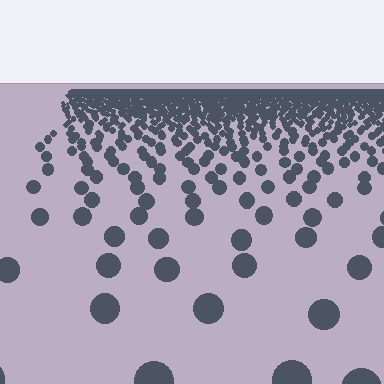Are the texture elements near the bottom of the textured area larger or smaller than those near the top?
Larger. Near the bottom, elements are closer to the viewer and appear at a bigger on-screen size.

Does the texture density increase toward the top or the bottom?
Density increases toward the top.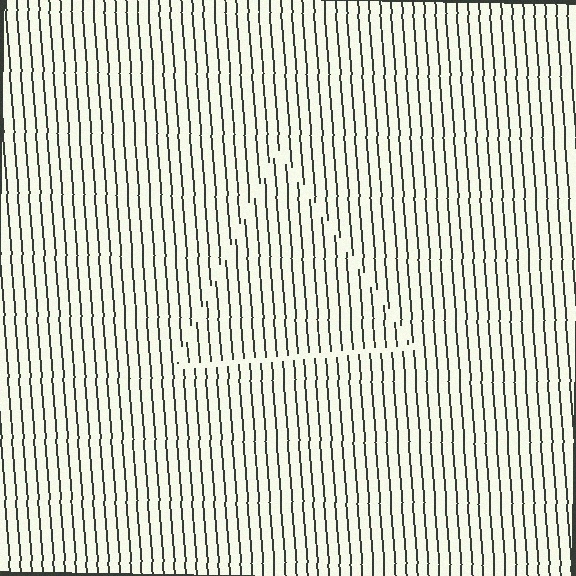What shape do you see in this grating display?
An illusory triangle. The interior of the shape contains the same grating, shifted by half a period — the contour is defined by the phase discontinuity where line-ends from the inner and outer gratings abut.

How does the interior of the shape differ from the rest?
The interior of the shape contains the same grating, shifted by half a period — the contour is defined by the phase discontinuity where line-ends from the inner and outer gratings abut.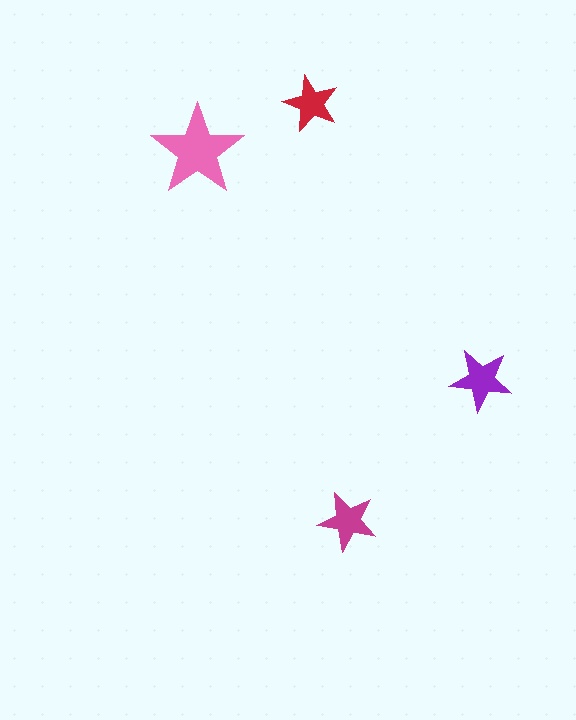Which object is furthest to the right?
The purple star is rightmost.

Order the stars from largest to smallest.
the pink one, the purple one, the magenta one, the red one.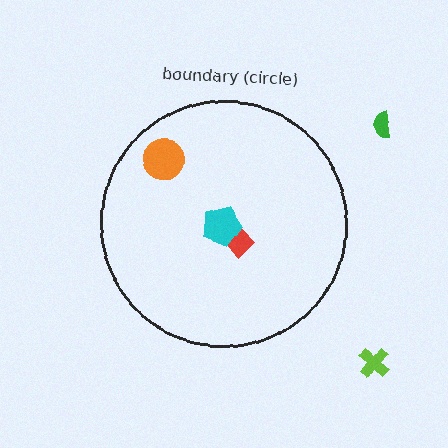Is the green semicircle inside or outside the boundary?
Outside.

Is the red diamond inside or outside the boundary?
Inside.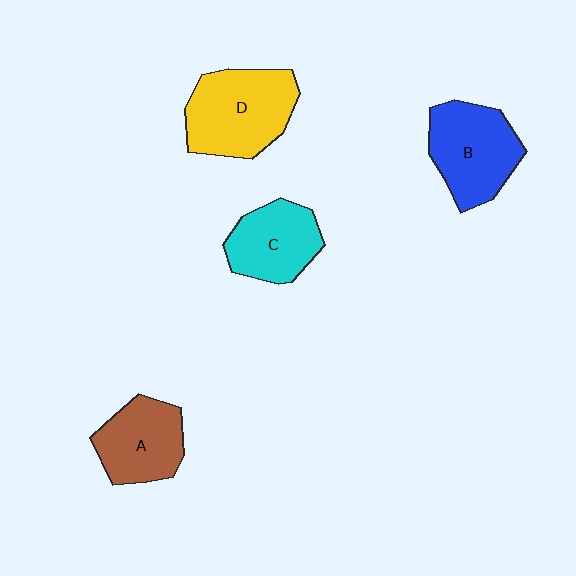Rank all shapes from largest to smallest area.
From largest to smallest: D (yellow), B (blue), A (brown), C (cyan).